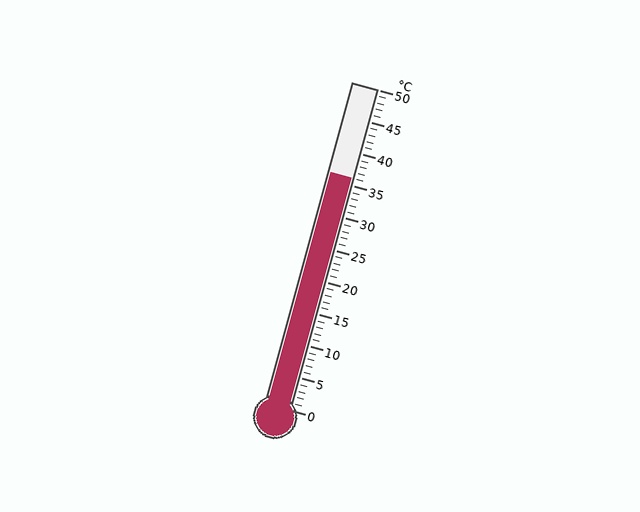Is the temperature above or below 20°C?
The temperature is above 20°C.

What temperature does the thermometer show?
The thermometer shows approximately 36°C.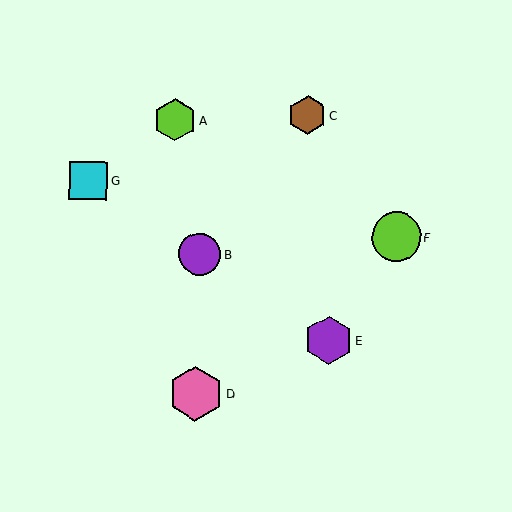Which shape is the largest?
The pink hexagon (labeled D) is the largest.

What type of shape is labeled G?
Shape G is a cyan square.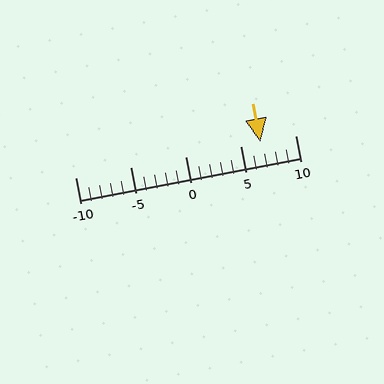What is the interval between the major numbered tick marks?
The major tick marks are spaced 5 units apart.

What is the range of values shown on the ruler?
The ruler shows values from -10 to 10.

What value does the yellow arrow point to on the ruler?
The yellow arrow points to approximately 7.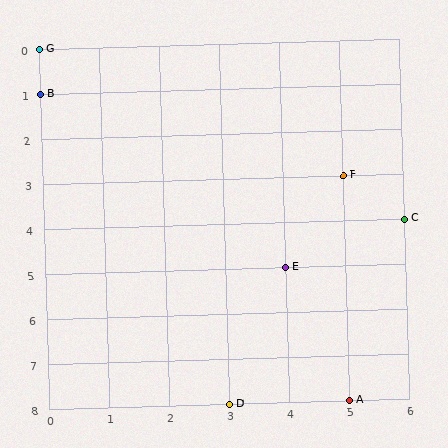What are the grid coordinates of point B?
Point B is at grid coordinates (0, 1).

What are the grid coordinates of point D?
Point D is at grid coordinates (3, 8).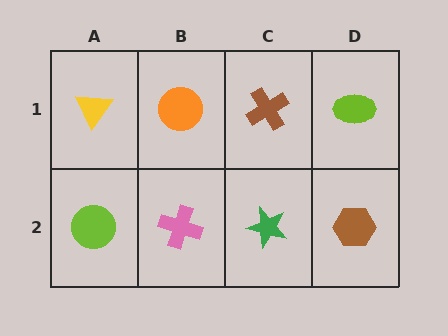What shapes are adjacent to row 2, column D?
A lime ellipse (row 1, column D), a green star (row 2, column C).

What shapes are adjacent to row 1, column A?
A lime circle (row 2, column A), an orange circle (row 1, column B).